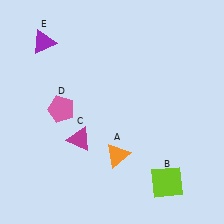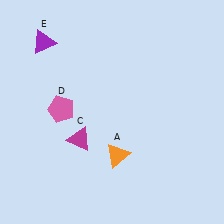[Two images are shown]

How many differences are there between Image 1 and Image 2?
There is 1 difference between the two images.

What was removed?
The lime square (B) was removed in Image 2.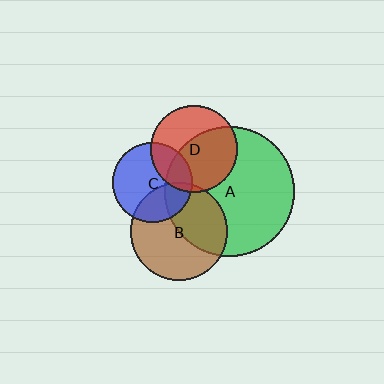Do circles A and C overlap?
Yes.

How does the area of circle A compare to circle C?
Approximately 2.7 times.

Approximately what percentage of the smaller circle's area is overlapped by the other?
Approximately 25%.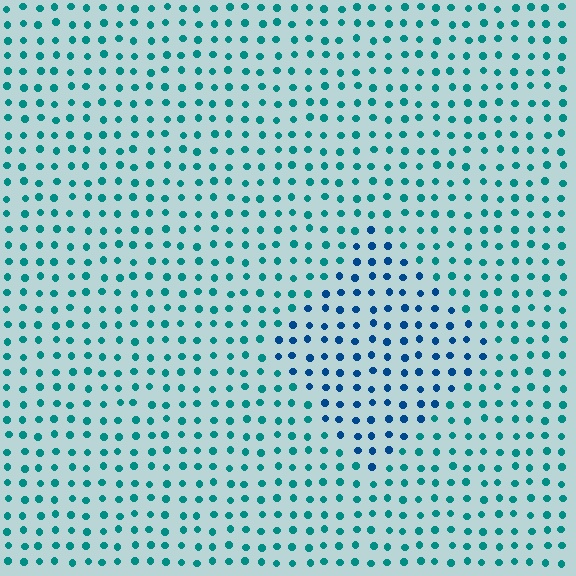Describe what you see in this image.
The image is filled with small teal elements in a uniform arrangement. A diamond-shaped region is visible where the elements are tinted to a slightly different hue, forming a subtle color boundary.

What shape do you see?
I see a diamond.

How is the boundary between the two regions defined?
The boundary is defined purely by a slight shift in hue (about 33 degrees). Spacing, size, and orientation are identical on both sides.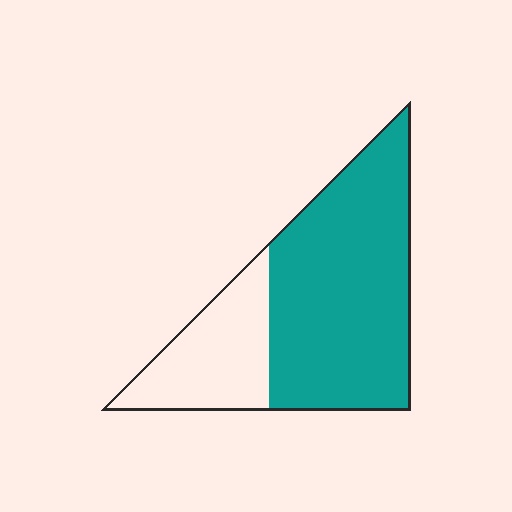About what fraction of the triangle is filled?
About two thirds (2/3).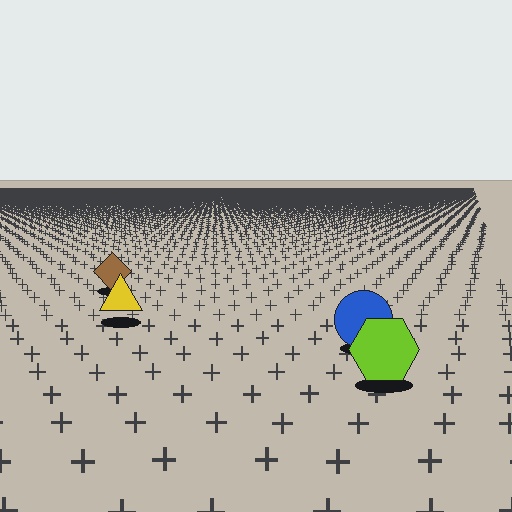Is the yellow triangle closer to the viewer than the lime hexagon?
No. The lime hexagon is closer — you can tell from the texture gradient: the ground texture is coarser near it.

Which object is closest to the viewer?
The lime hexagon is closest. The texture marks near it are larger and more spread out.